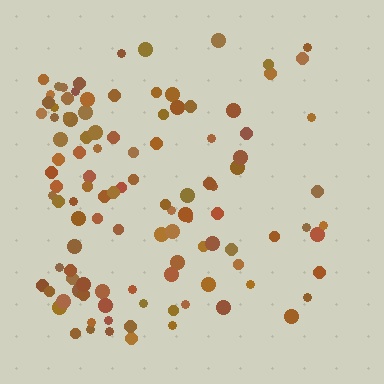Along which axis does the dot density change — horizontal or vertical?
Horizontal.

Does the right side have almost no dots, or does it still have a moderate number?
Still a moderate number, just noticeably fewer than the left.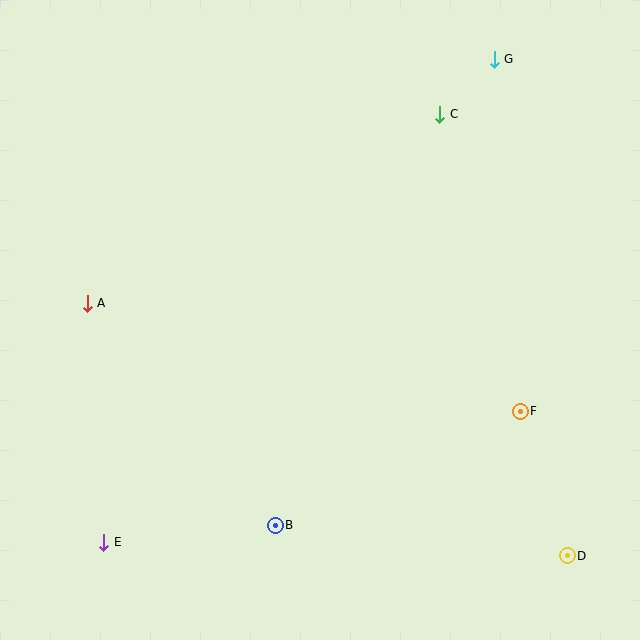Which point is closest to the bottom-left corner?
Point E is closest to the bottom-left corner.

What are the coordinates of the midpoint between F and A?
The midpoint between F and A is at (304, 357).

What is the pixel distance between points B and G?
The distance between B and G is 515 pixels.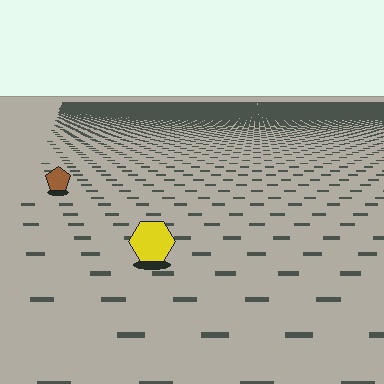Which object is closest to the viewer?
The yellow hexagon is closest. The texture marks near it are larger and more spread out.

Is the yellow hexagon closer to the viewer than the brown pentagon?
Yes. The yellow hexagon is closer — you can tell from the texture gradient: the ground texture is coarser near it.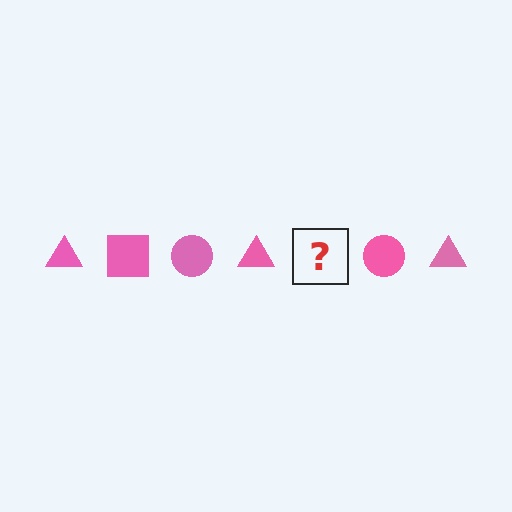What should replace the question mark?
The question mark should be replaced with a pink square.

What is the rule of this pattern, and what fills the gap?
The rule is that the pattern cycles through triangle, square, circle shapes in pink. The gap should be filled with a pink square.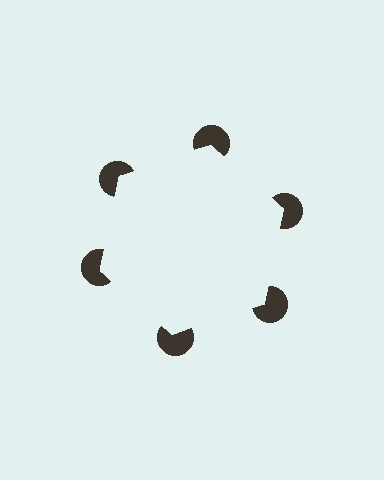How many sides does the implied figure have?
6 sides.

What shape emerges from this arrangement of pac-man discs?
An illusory hexagon — its edges are inferred from the aligned wedge cuts in the pac-man discs, not physically drawn.